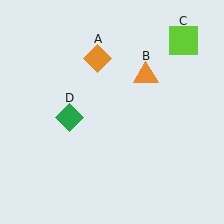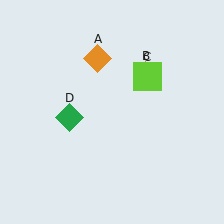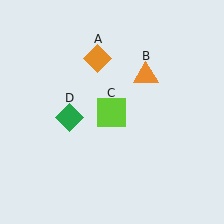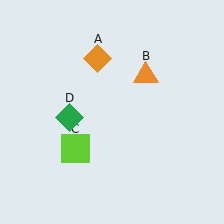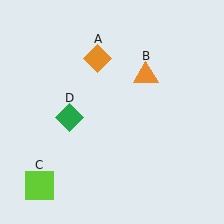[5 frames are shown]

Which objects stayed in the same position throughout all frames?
Orange diamond (object A) and orange triangle (object B) and green diamond (object D) remained stationary.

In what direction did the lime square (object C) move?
The lime square (object C) moved down and to the left.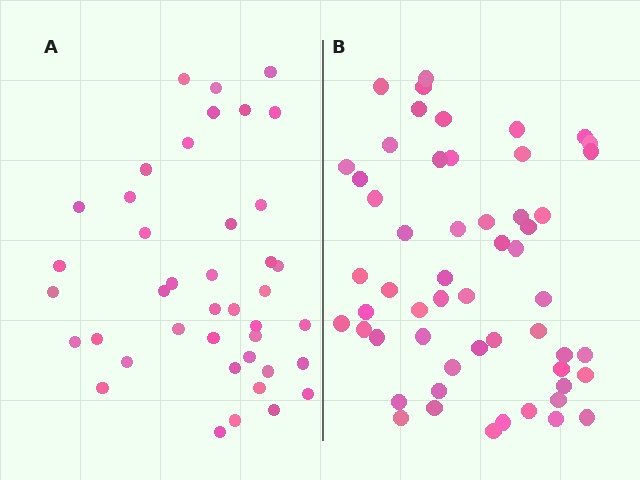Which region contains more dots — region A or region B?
Region B (the right region) has more dots.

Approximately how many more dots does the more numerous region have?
Region B has approximately 15 more dots than region A.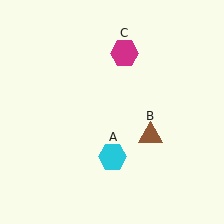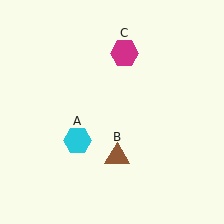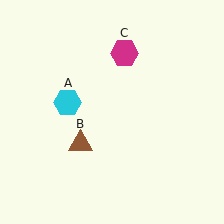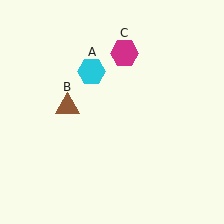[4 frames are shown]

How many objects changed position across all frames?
2 objects changed position: cyan hexagon (object A), brown triangle (object B).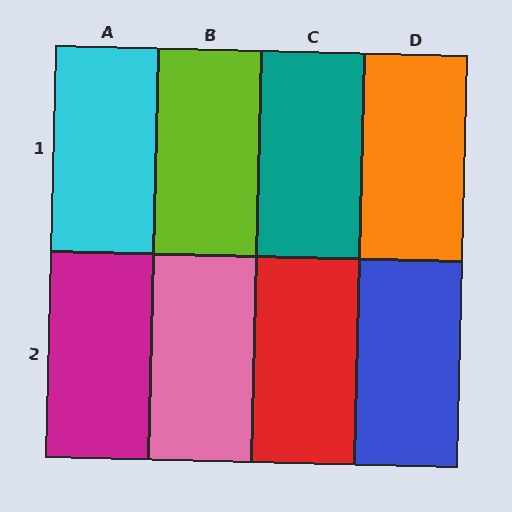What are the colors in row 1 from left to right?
Cyan, lime, teal, orange.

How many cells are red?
1 cell is red.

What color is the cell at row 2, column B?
Pink.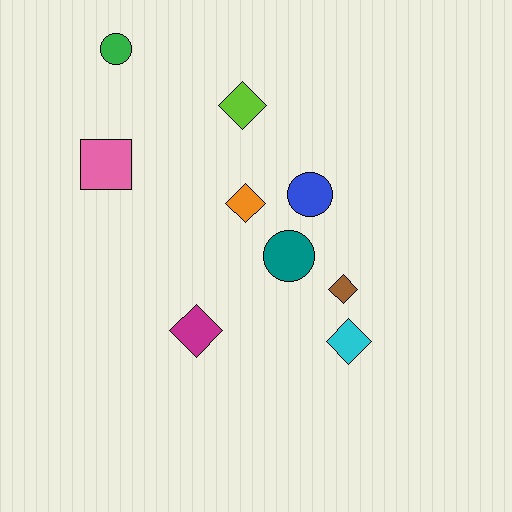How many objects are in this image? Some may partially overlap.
There are 9 objects.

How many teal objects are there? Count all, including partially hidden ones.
There is 1 teal object.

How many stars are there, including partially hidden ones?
There are no stars.